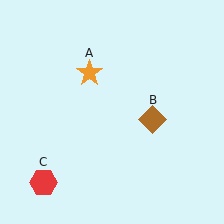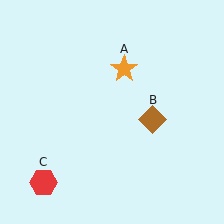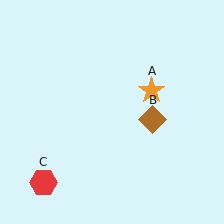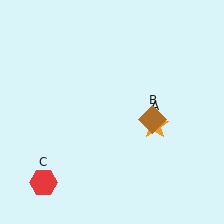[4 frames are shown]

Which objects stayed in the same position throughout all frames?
Brown diamond (object B) and red hexagon (object C) remained stationary.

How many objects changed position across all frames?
1 object changed position: orange star (object A).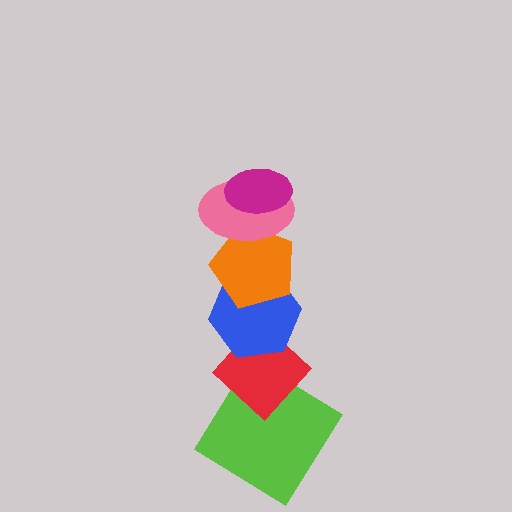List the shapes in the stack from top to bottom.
From top to bottom: the magenta ellipse, the pink ellipse, the orange pentagon, the blue hexagon, the red diamond, the lime diamond.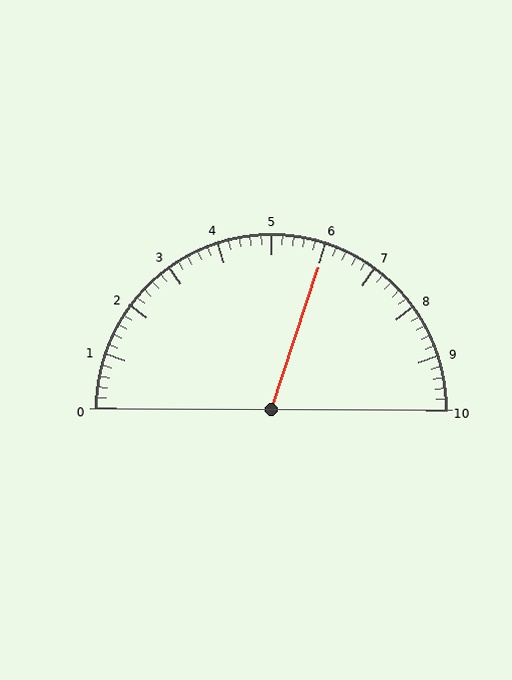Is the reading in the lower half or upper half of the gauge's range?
The reading is in the upper half of the range (0 to 10).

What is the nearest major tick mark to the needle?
The nearest major tick mark is 6.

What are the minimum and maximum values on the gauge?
The gauge ranges from 0 to 10.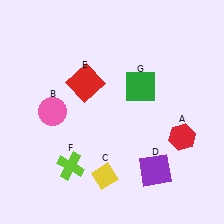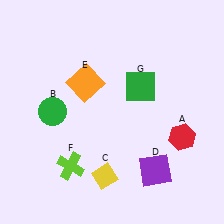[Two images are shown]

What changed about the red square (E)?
In Image 1, E is red. In Image 2, it changed to orange.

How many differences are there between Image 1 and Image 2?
There are 2 differences between the two images.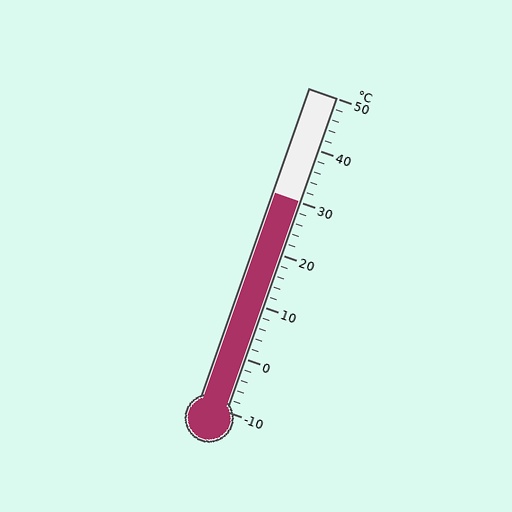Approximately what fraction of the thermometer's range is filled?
The thermometer is filled to approximately 65% of its range.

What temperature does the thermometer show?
The thermometer shows approximately 30°C.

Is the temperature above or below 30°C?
The temperature is at 30°C.